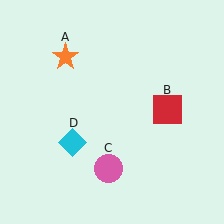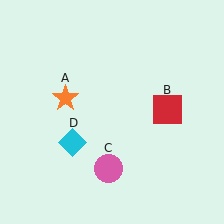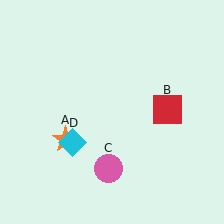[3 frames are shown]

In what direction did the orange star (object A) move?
The orange star (object A) moved down.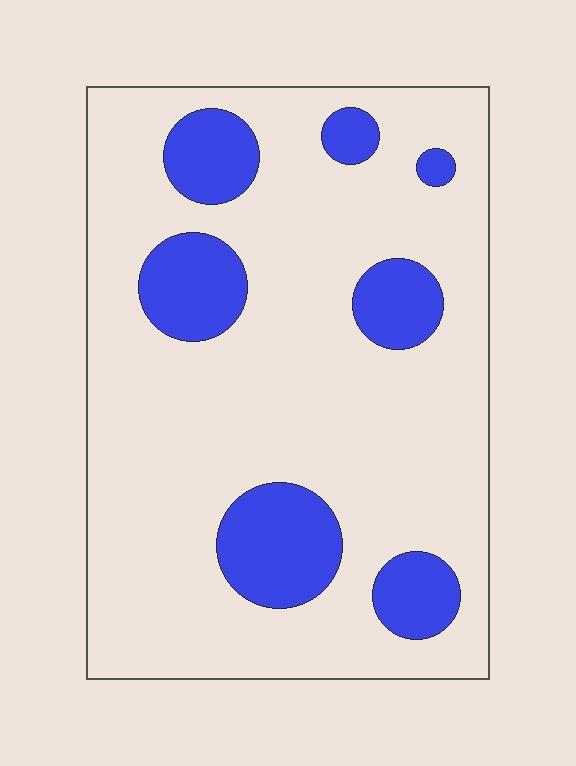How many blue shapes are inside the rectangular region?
7.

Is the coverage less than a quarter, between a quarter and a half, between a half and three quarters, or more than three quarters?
Less than a quarter.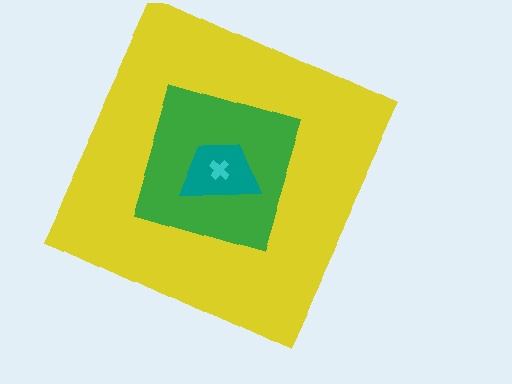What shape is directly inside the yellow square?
The green diamond.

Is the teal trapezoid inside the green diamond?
Yes.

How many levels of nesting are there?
4.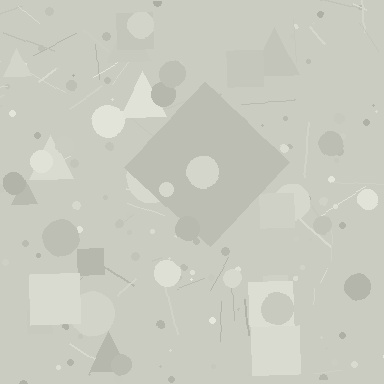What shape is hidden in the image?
A diamond is hidden in the image.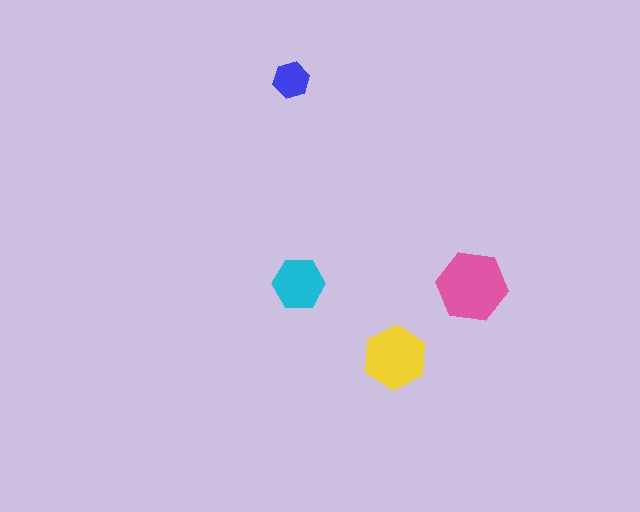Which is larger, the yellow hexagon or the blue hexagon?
The yellow one.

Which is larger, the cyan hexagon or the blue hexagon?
The cyan one.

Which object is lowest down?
The yellow hexagon is bottommost.